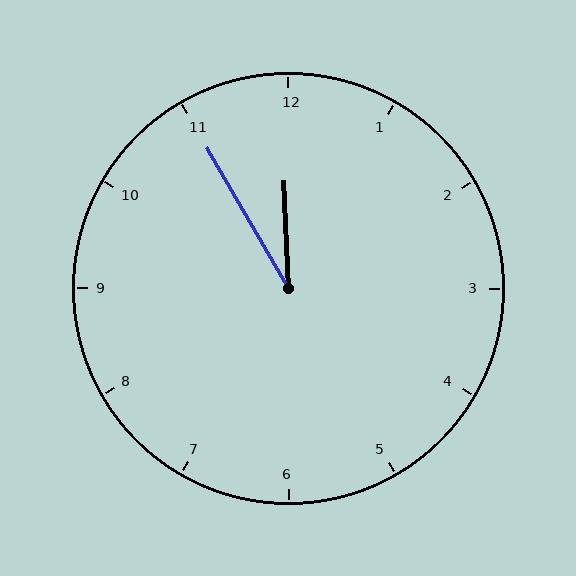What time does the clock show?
11:55.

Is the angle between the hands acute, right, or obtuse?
It is acute.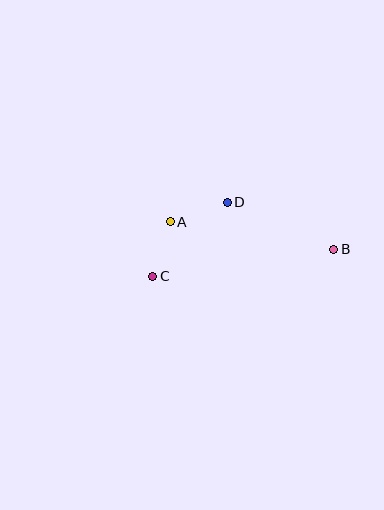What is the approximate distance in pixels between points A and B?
The distance between A and B is approximately 166 pixels.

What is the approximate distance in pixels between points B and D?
The distance between B and D is approximately 117 pixels.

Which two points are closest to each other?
Points A and C are closest to each other.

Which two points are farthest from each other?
Points B and C are farthest from each other.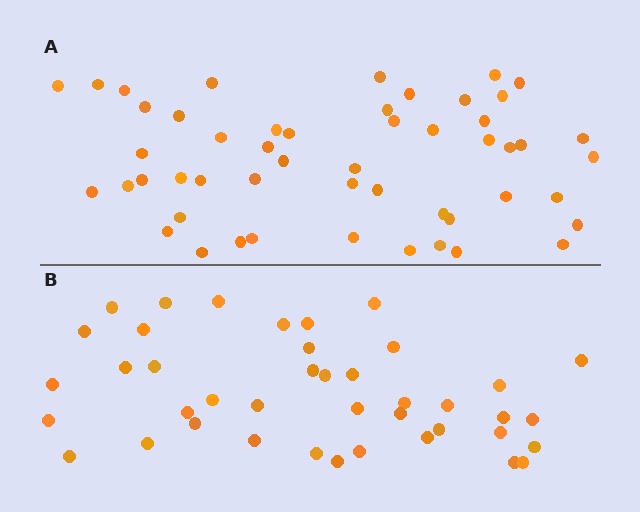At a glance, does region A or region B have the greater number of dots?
Region A (the top region) has more dots.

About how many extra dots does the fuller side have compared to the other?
Region A has roughly 10 or so more dots than region B.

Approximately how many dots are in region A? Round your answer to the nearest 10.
About 50 dots. (The exact count is 51, which rounds to 50.)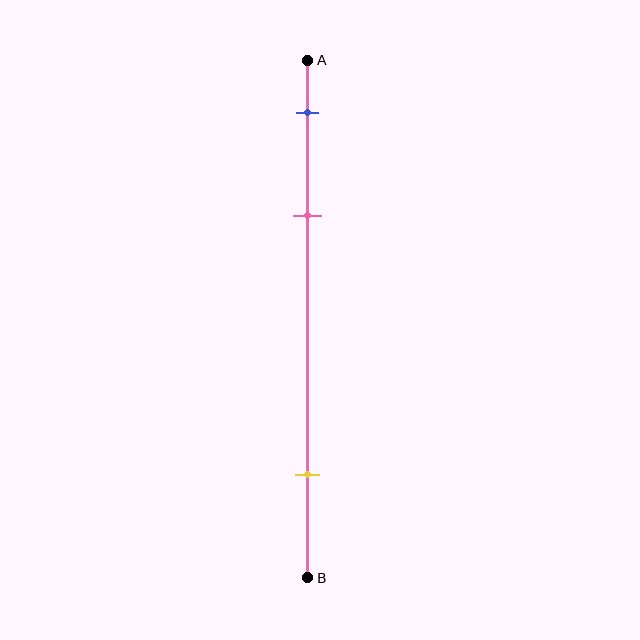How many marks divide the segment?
There are 3 marks dividing the segment.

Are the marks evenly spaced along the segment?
No, the marks are not evenly spaced.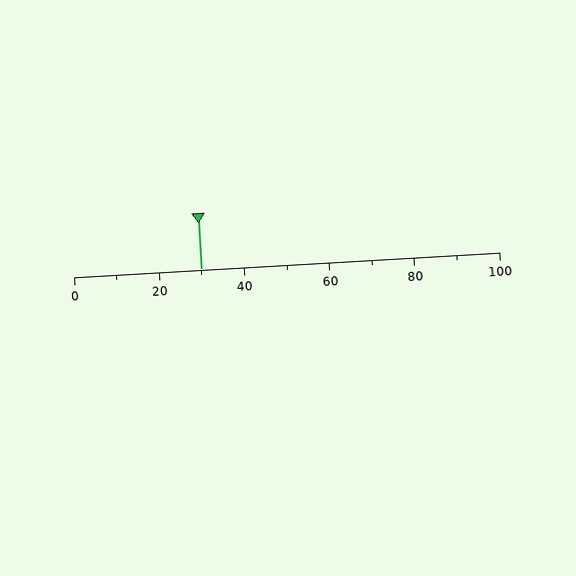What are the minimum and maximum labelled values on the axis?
The axis runs from 0 to 100.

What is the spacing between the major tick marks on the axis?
The major ticks are spaced 20 apart.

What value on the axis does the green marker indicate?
The marker indicates approximately 30.